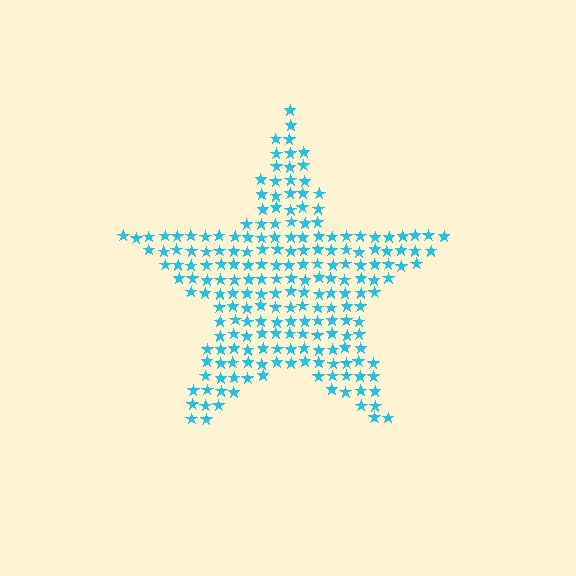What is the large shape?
The large shape is a star.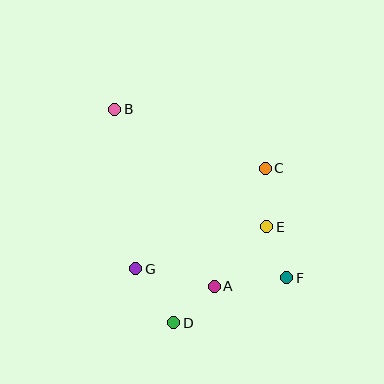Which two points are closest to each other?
Points A and D are closest to each other.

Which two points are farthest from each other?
Points B and F are farthest from each other.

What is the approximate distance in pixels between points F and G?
The distance between F and G is approximately 151 pixels.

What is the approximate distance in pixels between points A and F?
The distance between A and F is approximately 73 pixels.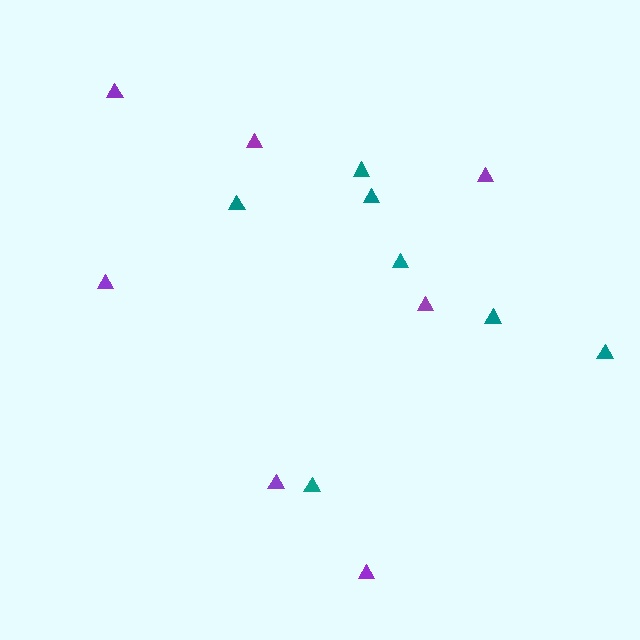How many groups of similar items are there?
There are 2 groups: one group of teal triangles (7) and one group of purple triangles (7).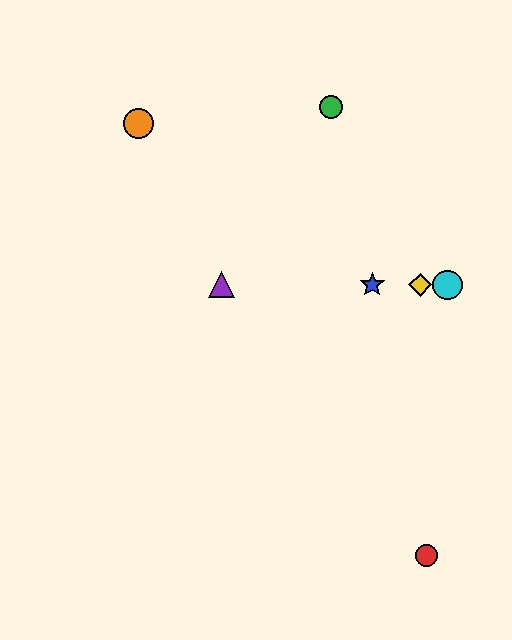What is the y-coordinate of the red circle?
The red circle is at y≈556.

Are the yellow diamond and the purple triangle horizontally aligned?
Yes, both are at y≈285.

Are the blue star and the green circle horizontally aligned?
No, the blue star is at y≈285 and the green circle is at y≈107.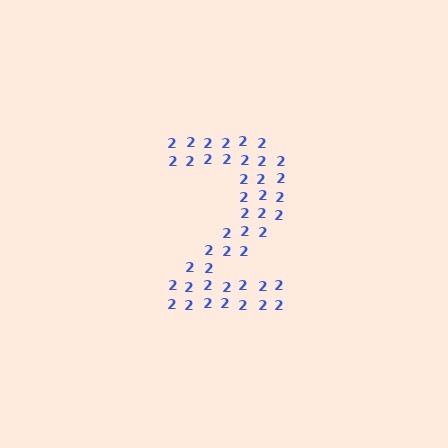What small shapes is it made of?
It is made of small digit 2's.